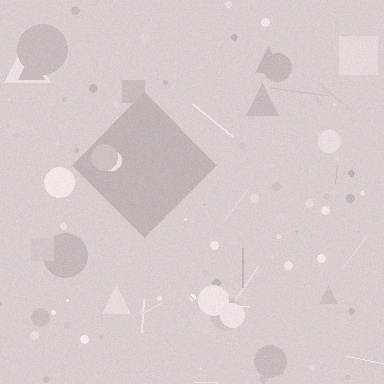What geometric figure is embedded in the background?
A diamond is embedded in the background.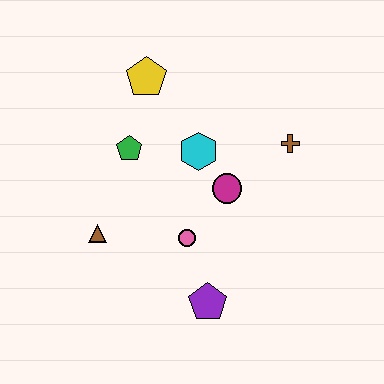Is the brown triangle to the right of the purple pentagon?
No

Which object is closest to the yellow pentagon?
The green pentagon is closest to the yellow pentagon.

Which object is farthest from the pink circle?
The yellow pentagon is farthest from the pink circle.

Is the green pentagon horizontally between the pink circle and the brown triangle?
Yes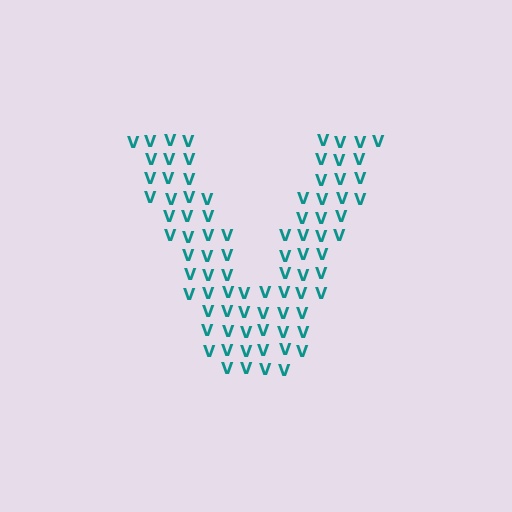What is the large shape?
The large shape is the letter V.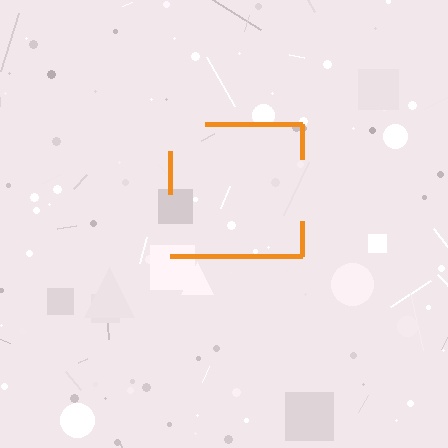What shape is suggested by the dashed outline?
The dashed outline suggests a square.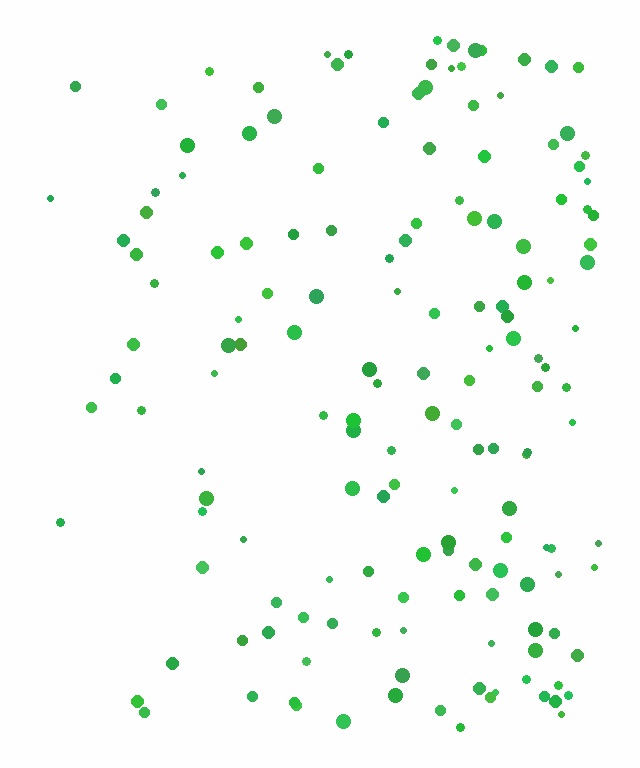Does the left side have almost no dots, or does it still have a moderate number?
Still a moderate number, just noticeably fewer than the right.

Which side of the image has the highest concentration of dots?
The right.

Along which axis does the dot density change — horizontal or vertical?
Horizontal.